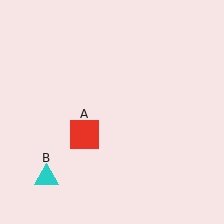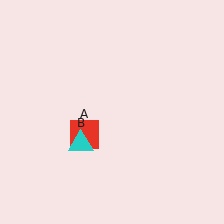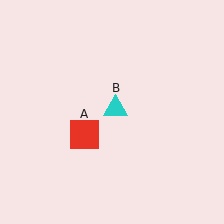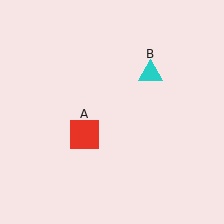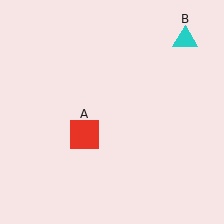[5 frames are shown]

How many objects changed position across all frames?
1 object changed position: cyan triangle (object B).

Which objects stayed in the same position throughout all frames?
Red square (object A) remained stationary.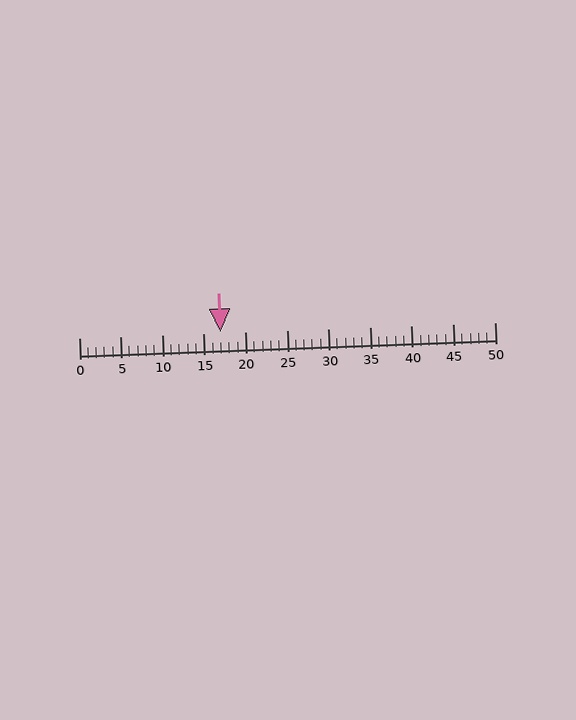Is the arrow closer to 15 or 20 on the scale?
The arrow is closer to 15.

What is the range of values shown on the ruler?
The ruler shows values from 0 to 50.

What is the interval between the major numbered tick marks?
The major tick marks are spaced 5 units apart.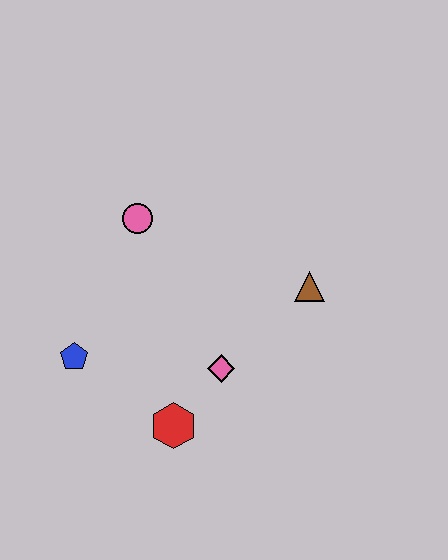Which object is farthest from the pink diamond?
The pink circle is farthest from the pink diamond.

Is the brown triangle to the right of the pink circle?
Yes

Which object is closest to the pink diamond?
The red hexagon is closest to the pink diamond.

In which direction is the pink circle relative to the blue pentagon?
The pink circle is above the blue pentagon.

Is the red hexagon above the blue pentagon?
No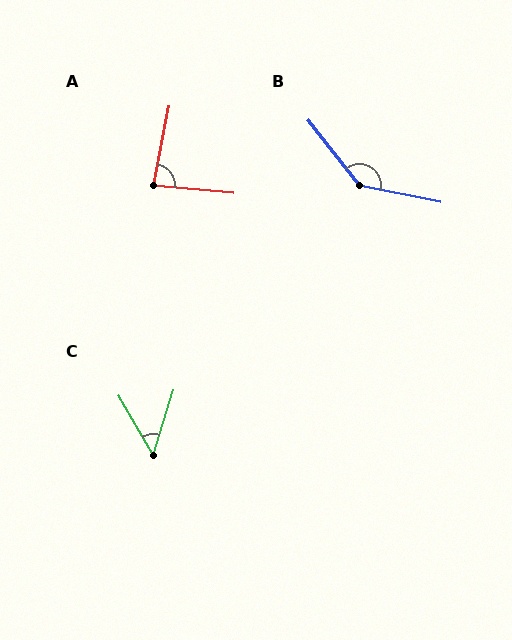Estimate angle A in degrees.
Approximately 85 degrees.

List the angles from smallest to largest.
C (48°), A (85°), B (140°).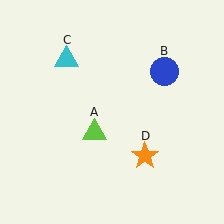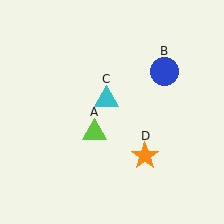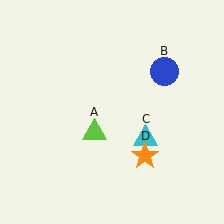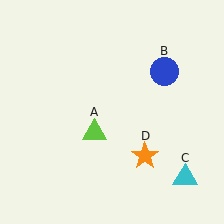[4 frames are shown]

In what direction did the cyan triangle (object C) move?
The cyan triangle (object C) moved down and to the right.